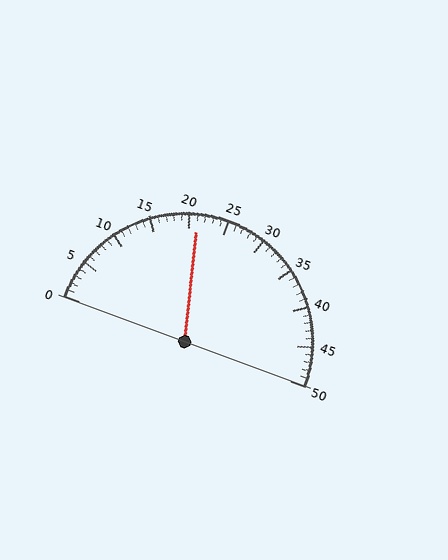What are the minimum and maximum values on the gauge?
The gauge ranges from 0 to 50.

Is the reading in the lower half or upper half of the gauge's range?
The reading is in the lower half of the range (0 to 50).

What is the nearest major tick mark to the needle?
The nearest major tick mark is 20.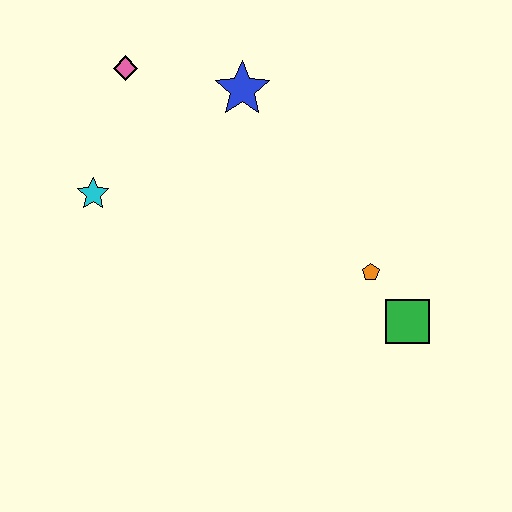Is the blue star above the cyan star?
Yes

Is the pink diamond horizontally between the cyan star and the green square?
Yes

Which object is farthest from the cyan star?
The green square is farthest from the cyan star.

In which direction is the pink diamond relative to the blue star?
The pink diamond is to the left of the blue star.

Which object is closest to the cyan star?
The pink diamond is closest to the cyan star.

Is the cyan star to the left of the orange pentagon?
Yes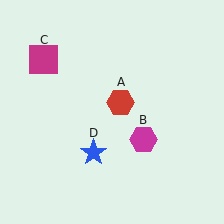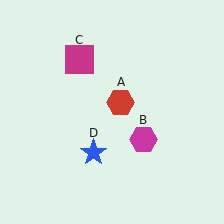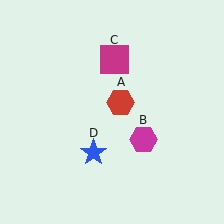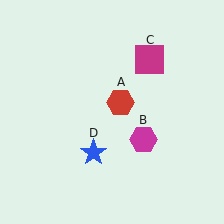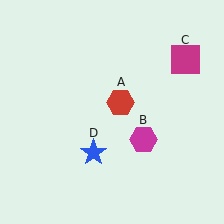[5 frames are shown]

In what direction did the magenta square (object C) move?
The magenta square (object C) moved right.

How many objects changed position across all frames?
1 object changed position: magenta square (object C).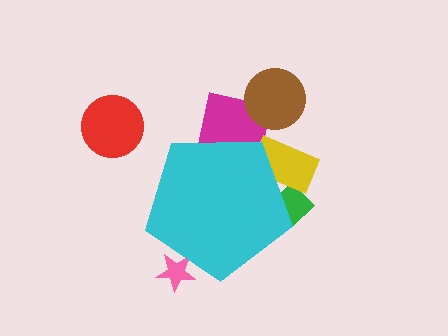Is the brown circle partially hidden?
No, the brown circle is fully visible.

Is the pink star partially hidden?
Yes, the pink star is partially hidden behind the cyan pentagon.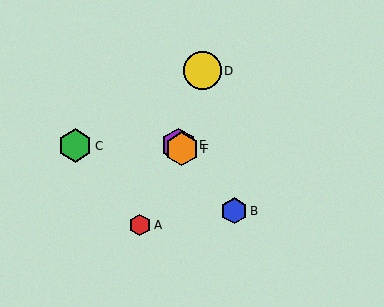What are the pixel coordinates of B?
Object B is at (234, 211).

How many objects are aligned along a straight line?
3 objects (B, E, F) are aligned along a straight line.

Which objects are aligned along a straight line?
Objects B, E, F are aligned along a straight line.